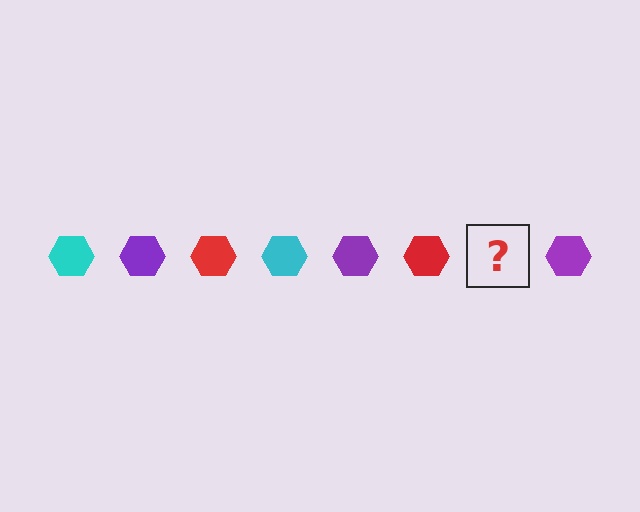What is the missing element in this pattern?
The missing element is a cyan hexagon.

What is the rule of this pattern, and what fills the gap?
The rule is that the pattern cycles through cyan, purple, red hexagons. The gap should be filled with a cyan hexagon.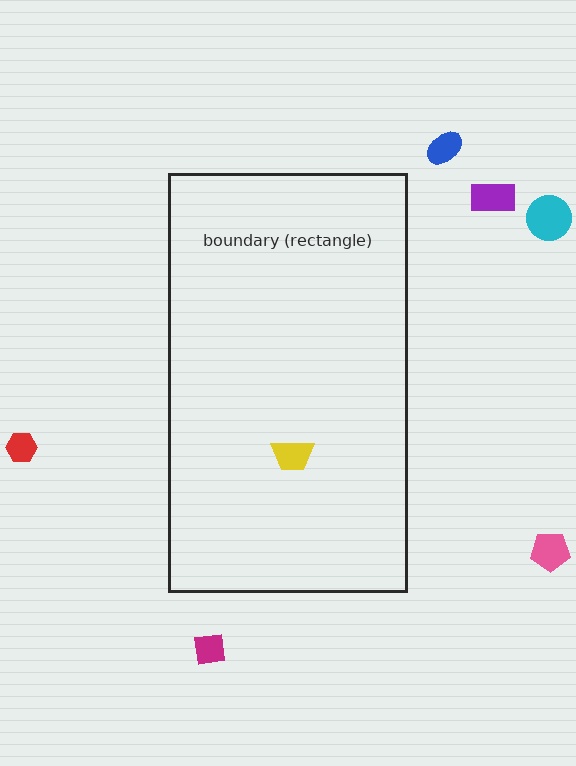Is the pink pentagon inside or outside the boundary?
Outside.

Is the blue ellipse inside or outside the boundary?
Outside.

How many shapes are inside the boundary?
1 inside, 6 outside.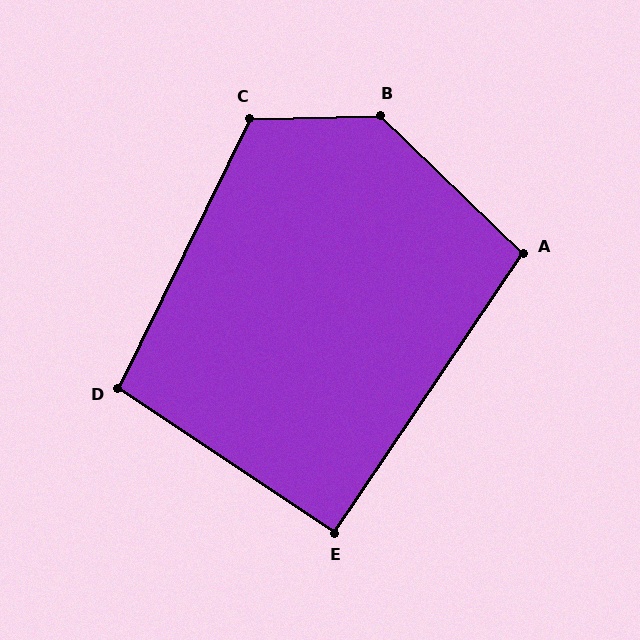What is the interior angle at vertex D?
Approximately 98 degrees (obtuse).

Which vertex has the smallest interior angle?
E, at approximately 90 degrees.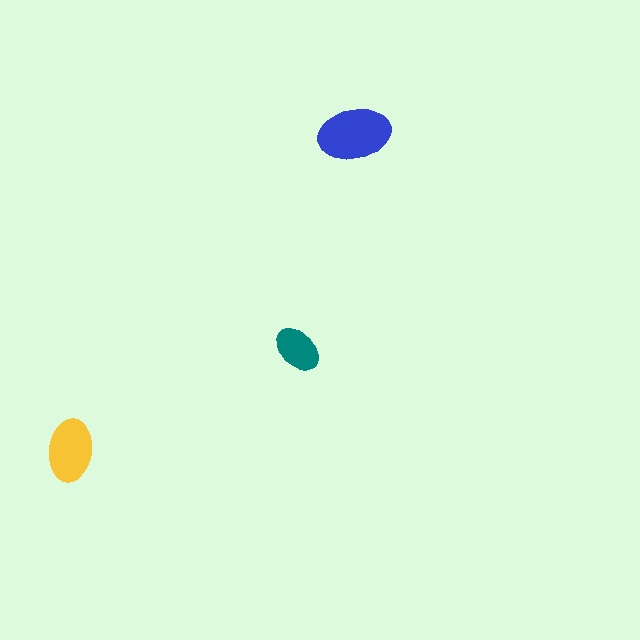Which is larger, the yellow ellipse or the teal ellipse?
The yellow one.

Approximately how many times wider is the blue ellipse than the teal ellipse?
About 1.5 times wider.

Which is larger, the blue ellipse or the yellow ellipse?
The blue one.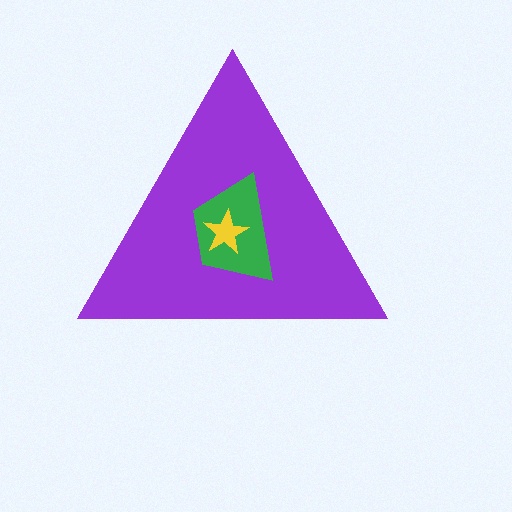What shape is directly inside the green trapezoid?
The yellow star.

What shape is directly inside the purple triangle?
The green trapezoid.